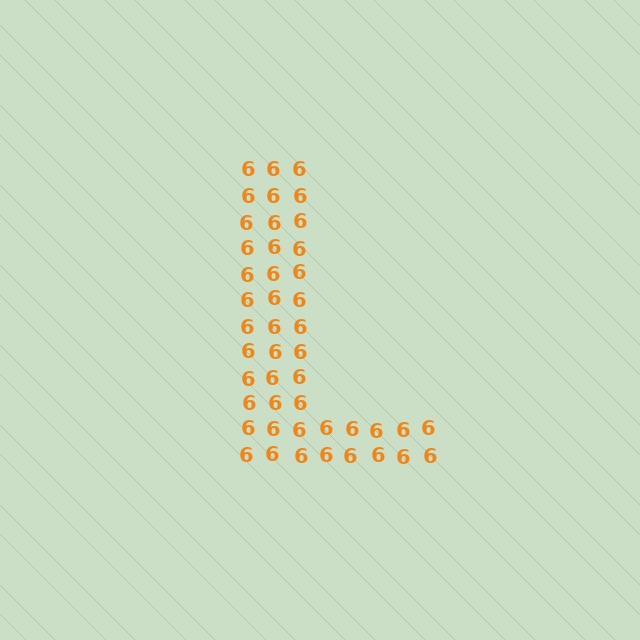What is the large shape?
The large shape is the letter L.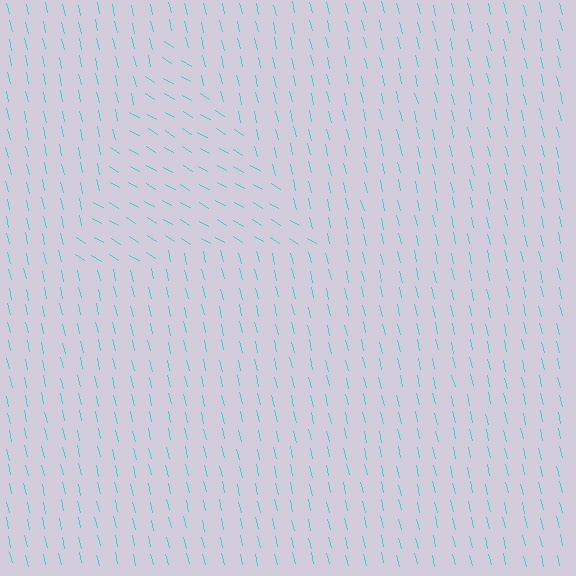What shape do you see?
I see a triangle.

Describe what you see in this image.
The image is filled with small cyan line segments. A triangle region in the image has lines oriented differently from the surrounding lines, creating a visible texture boundary.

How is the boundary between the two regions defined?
The boundary is defined purely by a change in line orientation (approximately 45 degrees difference). All lines are the same color and thickness.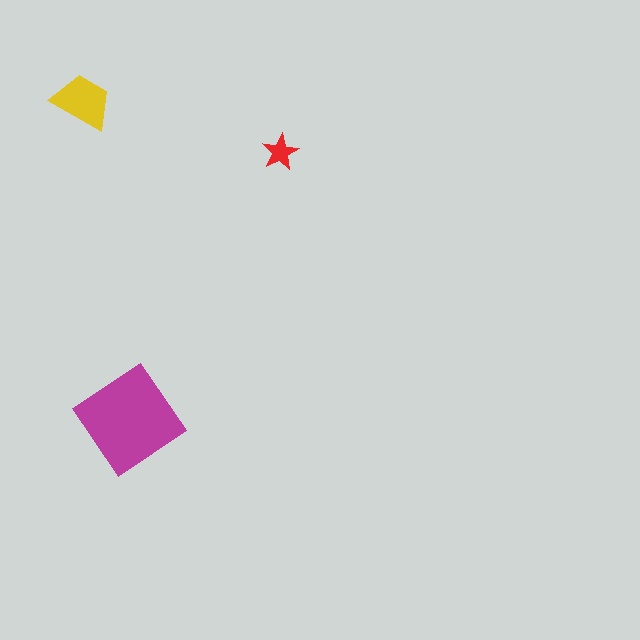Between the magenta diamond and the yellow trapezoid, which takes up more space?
The magenta diamond.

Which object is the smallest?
The red star.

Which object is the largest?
The magenta diamond.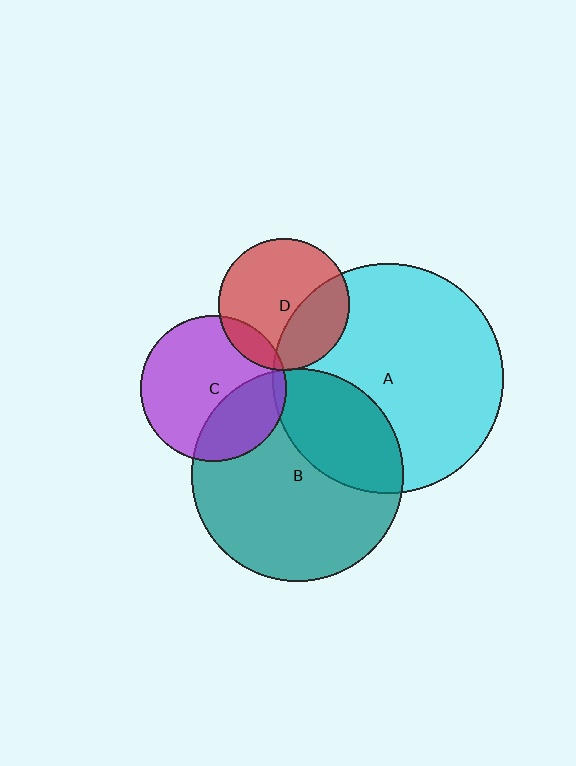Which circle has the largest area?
Circle A (cyan).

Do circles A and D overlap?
Yes.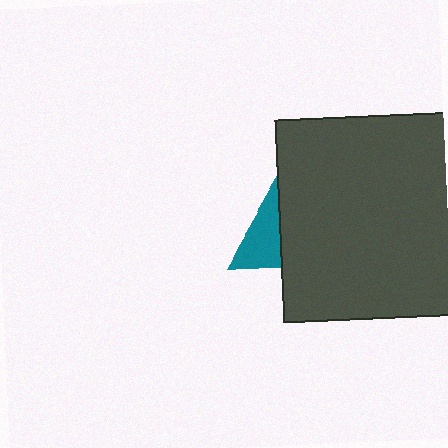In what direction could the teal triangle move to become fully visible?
The teal triangle could move left. That would shift it out from behind the dark gray square entirely.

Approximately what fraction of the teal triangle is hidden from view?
Roughly 66% of the teal triangle is hidden behind the dark gray square.